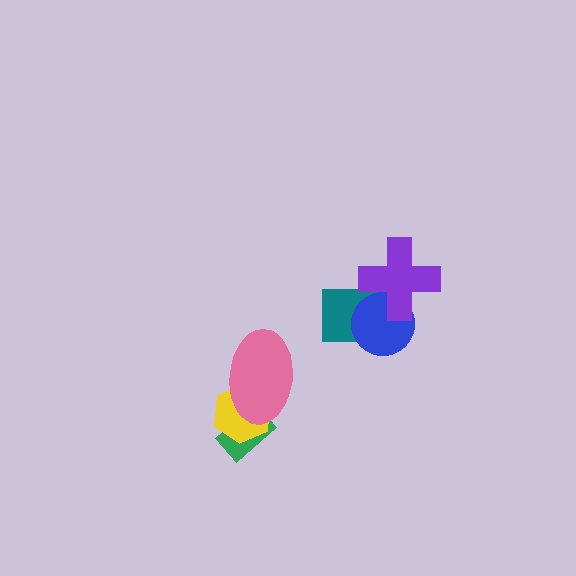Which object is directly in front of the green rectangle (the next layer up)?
The yellow hexagon is directly in front of the green rectangle.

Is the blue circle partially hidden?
Yes, it is partially covered by another shape.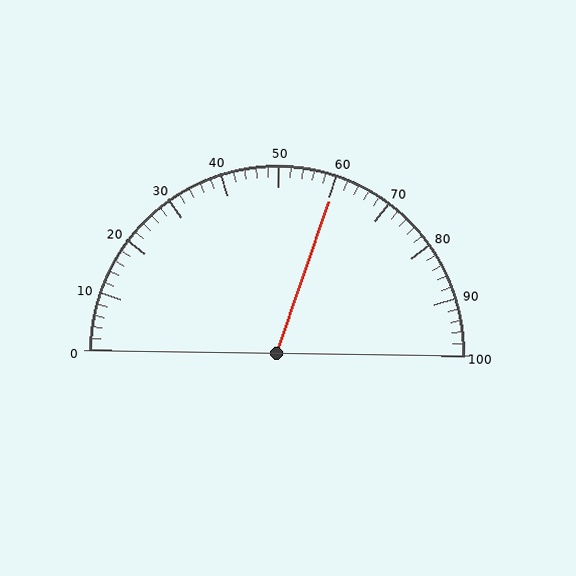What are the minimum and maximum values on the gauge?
The gauge ranges from 0 to 100.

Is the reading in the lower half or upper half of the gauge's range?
The reading is in the upper half of the range (0 to 100).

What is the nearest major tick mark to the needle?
The nearest major tick mark is 60.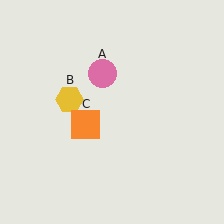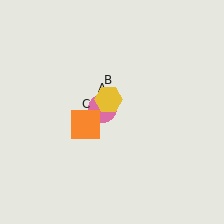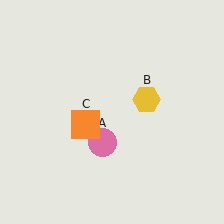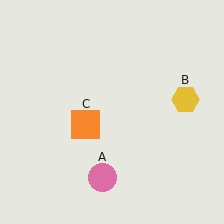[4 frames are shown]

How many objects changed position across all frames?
2 objects changed position: pink circle (object A), yellow hexagon (object B).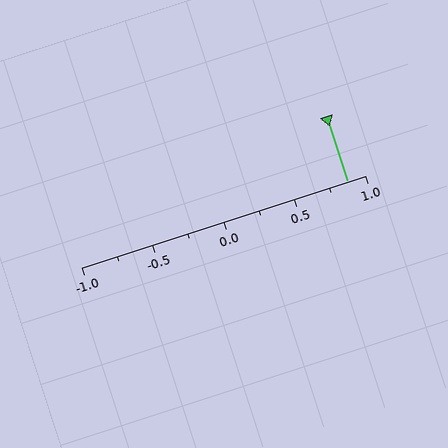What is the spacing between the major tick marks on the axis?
The major ticks are spaced 0.5 apart.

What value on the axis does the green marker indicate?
The marker indicates approximately 0.88.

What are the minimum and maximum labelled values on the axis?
The axis runs from -1.0 to 1.0.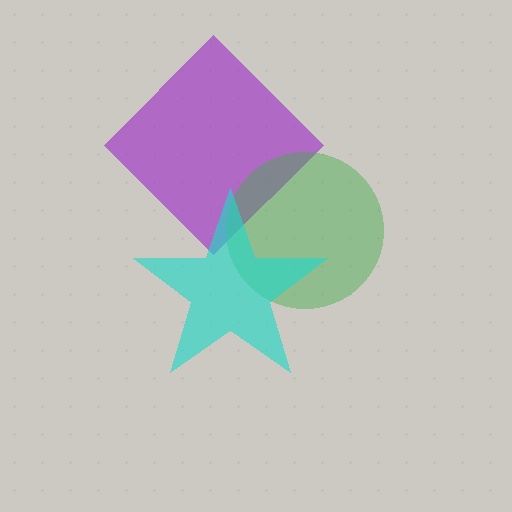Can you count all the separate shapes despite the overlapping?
Yes, there are 3 separate shapes.